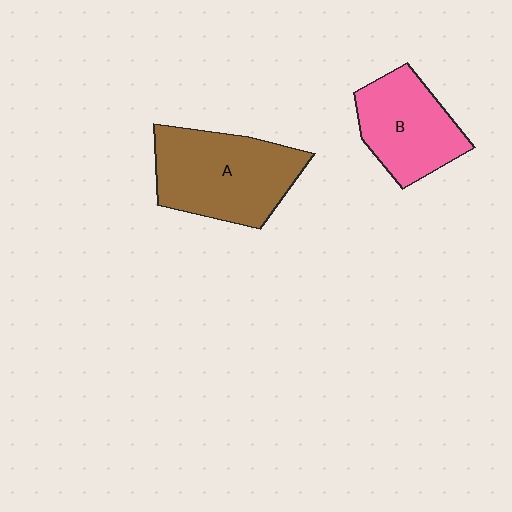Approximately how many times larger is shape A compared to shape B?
Approximately 1.3 times.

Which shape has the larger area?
Shape A (brown).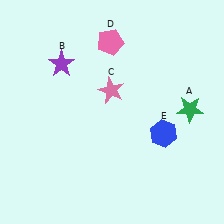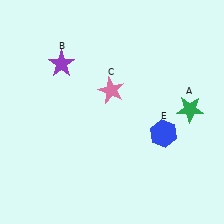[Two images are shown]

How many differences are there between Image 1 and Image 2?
There is 1 difference between the two images.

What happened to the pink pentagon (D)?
The pink pentagon (D) was removed in Image 2. It was in the top-left area of Image 1.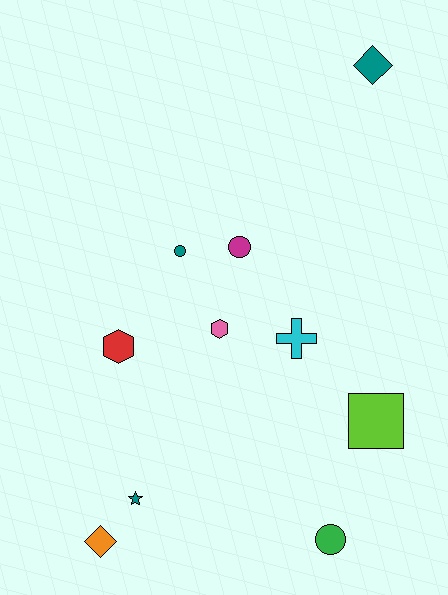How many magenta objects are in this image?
There is 1 magenta object.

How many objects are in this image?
There are 10 objects.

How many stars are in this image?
There is 1 star.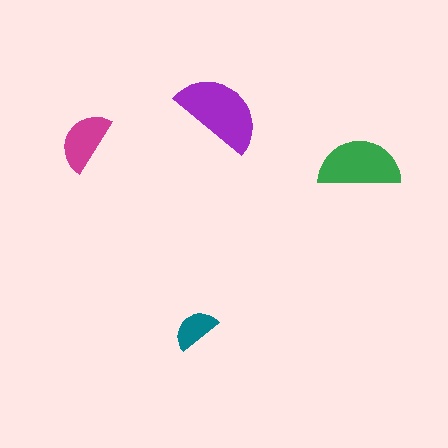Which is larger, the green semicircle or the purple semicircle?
The purple one.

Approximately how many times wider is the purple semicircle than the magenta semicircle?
About 1.5 times wider.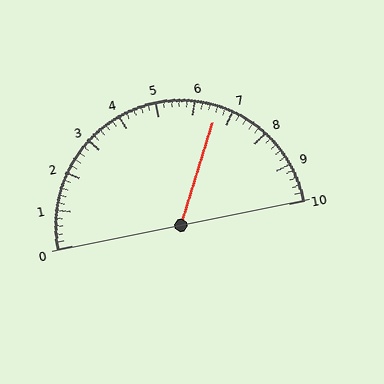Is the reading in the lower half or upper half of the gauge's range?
The reading is in the upper half of the range (0 to 10).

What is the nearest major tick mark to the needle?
The nearest major tick mark is 7.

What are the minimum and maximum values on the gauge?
The gauge ranges from 0 to 10.